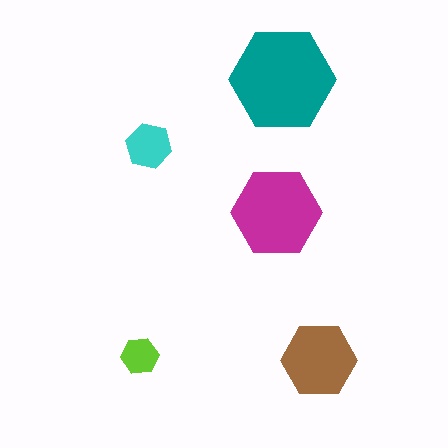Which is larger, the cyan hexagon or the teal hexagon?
The teal one.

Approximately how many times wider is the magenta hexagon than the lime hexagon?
About 2.5 times wider.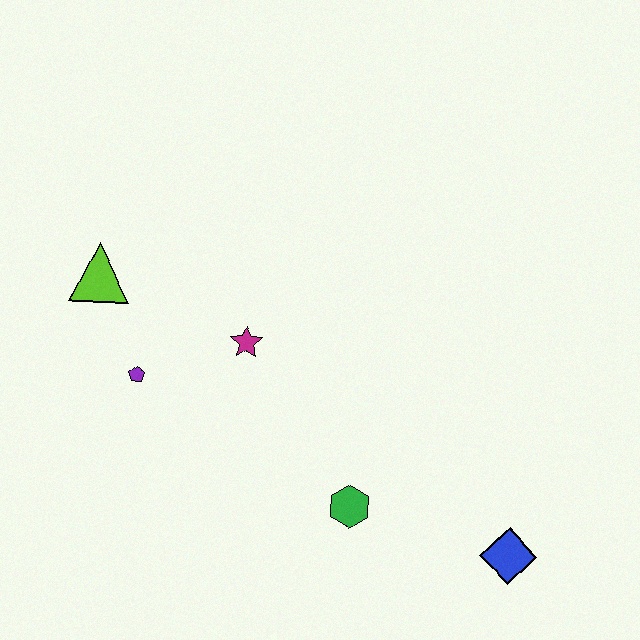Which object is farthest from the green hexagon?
The lime triangle is farthest from the green hexagon.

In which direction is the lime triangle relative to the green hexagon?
The lime triangle is to the left of the green hexagon.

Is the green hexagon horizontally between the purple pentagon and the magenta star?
No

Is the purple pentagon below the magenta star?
Yes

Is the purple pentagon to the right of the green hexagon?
No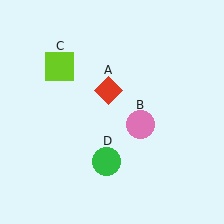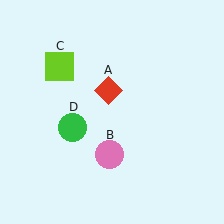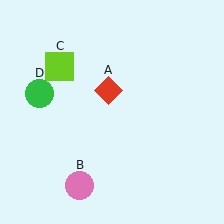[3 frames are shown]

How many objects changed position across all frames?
2 objects changed position: pink circle (object B), green circle (object D).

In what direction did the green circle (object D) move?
The green circle (object D) moved up and to the left.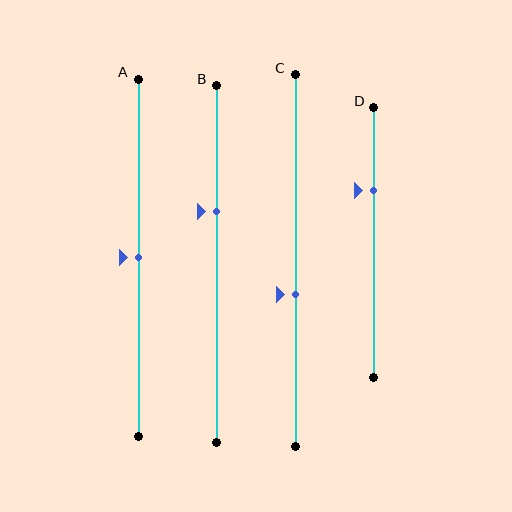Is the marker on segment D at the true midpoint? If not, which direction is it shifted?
No, the marker on segment D is shifted upward by about 19% of the segment length.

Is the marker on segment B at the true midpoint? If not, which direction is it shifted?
No, the marker on segment B is shifted upward by about 15% of the segment length.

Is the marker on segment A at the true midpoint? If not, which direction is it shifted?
Yes, the marker on segment A is at the true midpoint.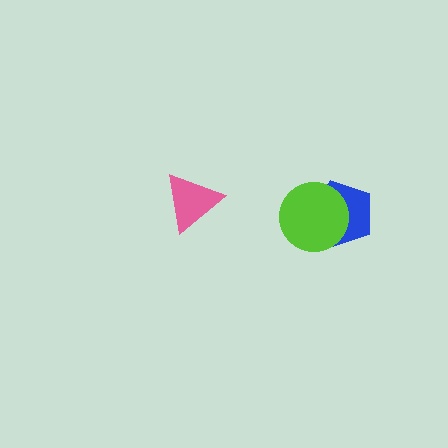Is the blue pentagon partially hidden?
Yes, it is partially covered by another shape.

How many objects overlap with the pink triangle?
0 objects overlap with the pink triangle.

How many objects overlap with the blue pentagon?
1 object overlaps with the blue pentagon.